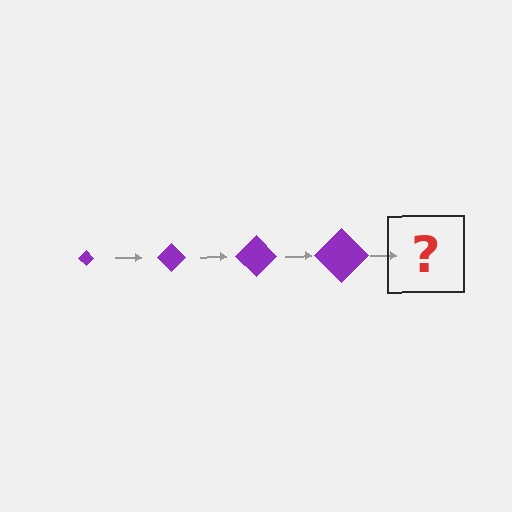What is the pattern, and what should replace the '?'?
The pattern is that the diamond gets progressively larger each step. The '?' should be a purple diamond, larger than the previous one.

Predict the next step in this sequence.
The next step is a purple diamond, larger than the previous one.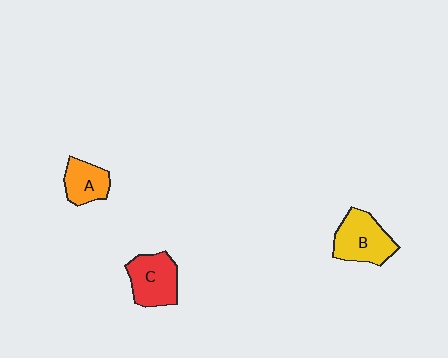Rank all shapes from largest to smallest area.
From largest to smallest: B (yellow), C (red), A (orange).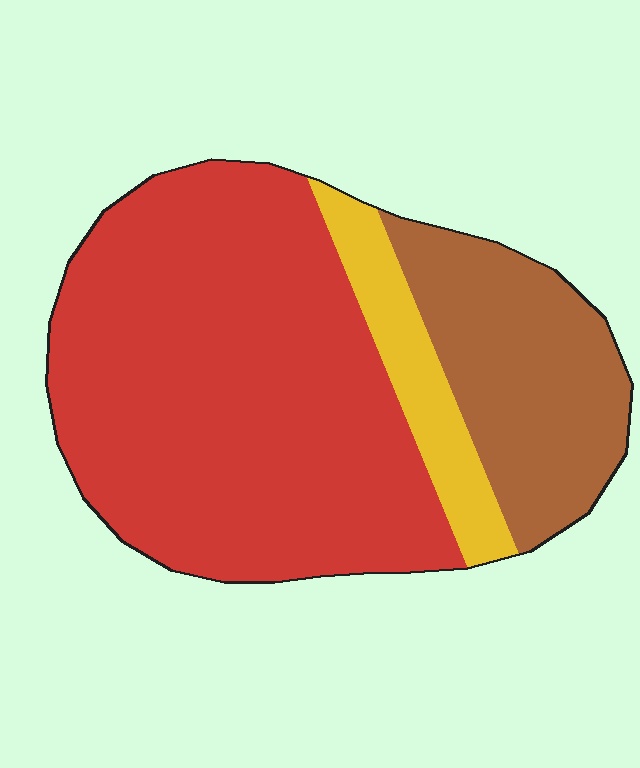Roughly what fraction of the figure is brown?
Brown takes up about one quarter (1/4) of the figure.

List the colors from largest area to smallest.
From largest to smallest: red, brown, yellow.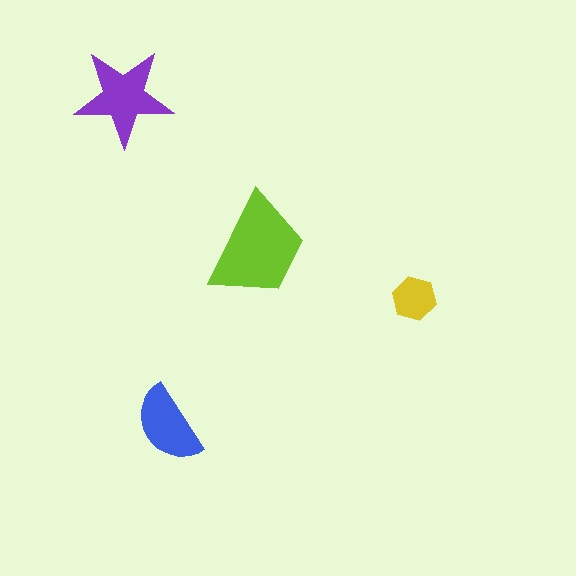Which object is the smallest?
The yellow hexagon.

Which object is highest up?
The purple star is topmost.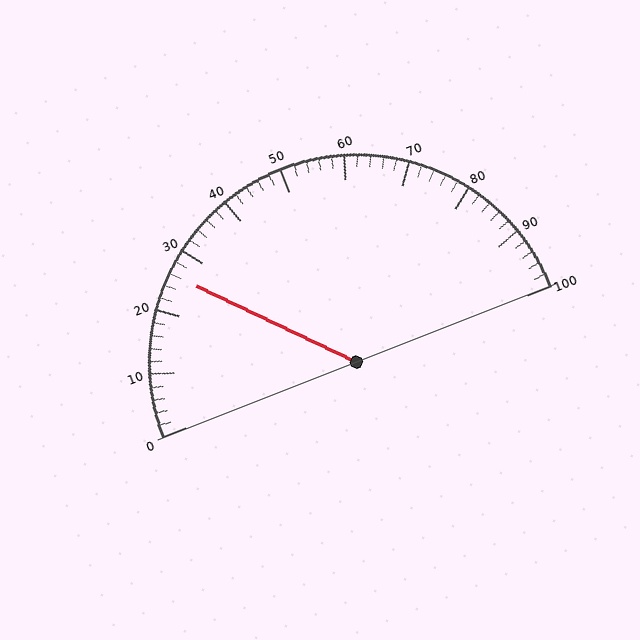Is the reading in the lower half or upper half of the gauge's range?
The reading is in the lower half of the range (0 to 100).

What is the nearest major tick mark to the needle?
The nearest major tick mark is 30.